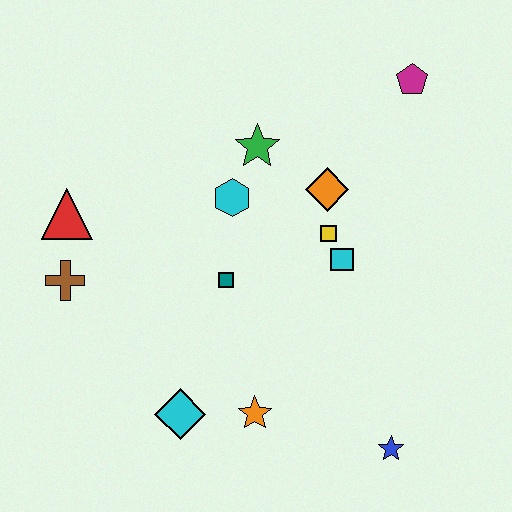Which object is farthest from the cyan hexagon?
The blue star is farthest from the cyan hexagon.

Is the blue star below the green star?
Yes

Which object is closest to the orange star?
The cyan diamond is closest to the orange star.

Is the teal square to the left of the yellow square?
Yes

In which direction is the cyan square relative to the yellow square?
The cyan square is below the yellow square.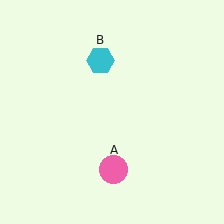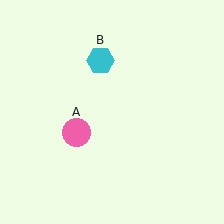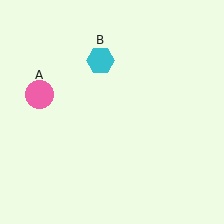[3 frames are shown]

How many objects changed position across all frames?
1 object changed position: pink circle (object A).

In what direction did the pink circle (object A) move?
The pink circle (object A) moved up and to the left.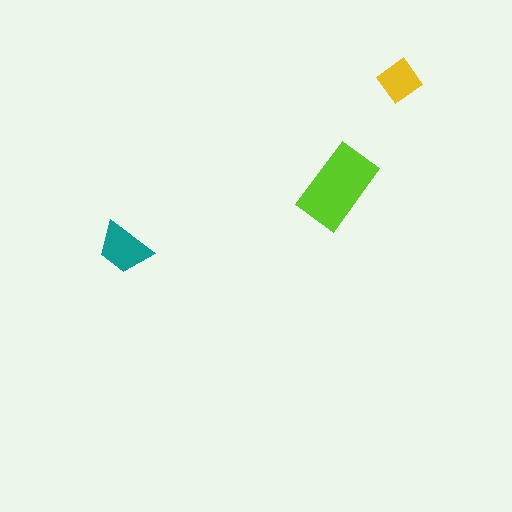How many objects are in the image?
There are 3 objects in the image.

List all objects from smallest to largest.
The yellow diamond, the teal trapezoid, the lime rectangle.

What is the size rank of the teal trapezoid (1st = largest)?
2nd.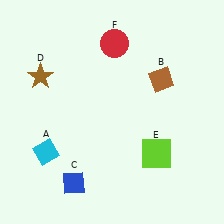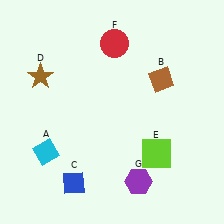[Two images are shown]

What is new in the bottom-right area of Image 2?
A purple hexagon (G) was added in the bottom-right area of Image 2.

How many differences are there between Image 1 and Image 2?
There is 1 difference between the two images.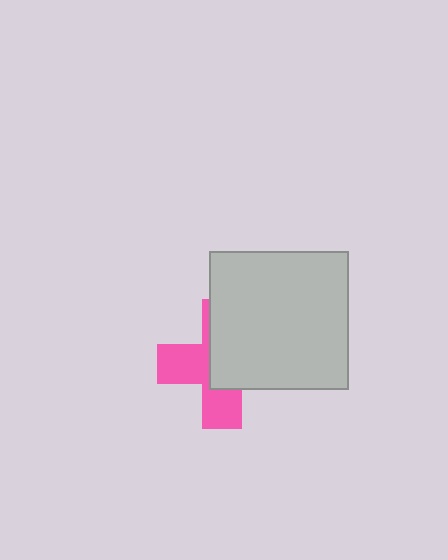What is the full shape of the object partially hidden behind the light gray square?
The partially hidden object is a pink cross.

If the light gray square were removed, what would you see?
You would see the complete pink cross.